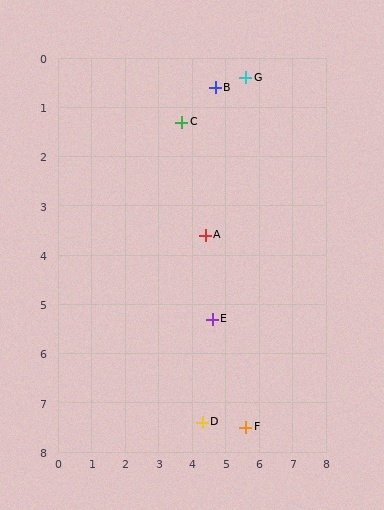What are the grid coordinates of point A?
Point A is at approximately (4.4, 3.6).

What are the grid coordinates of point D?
Point D is at approximately (4.3, 7.4).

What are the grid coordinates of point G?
Point G is at approximately (5.6, 0.4).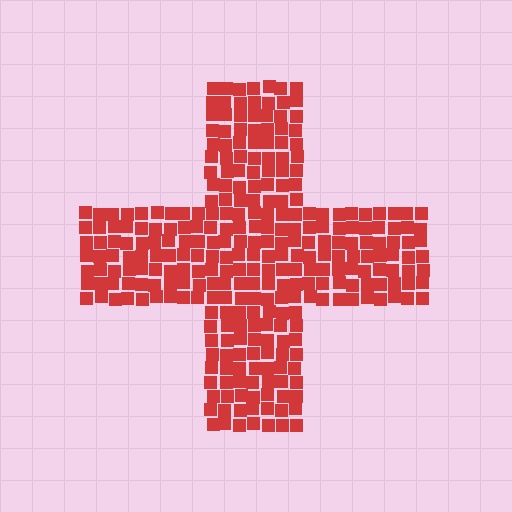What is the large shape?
The large shape is a cross.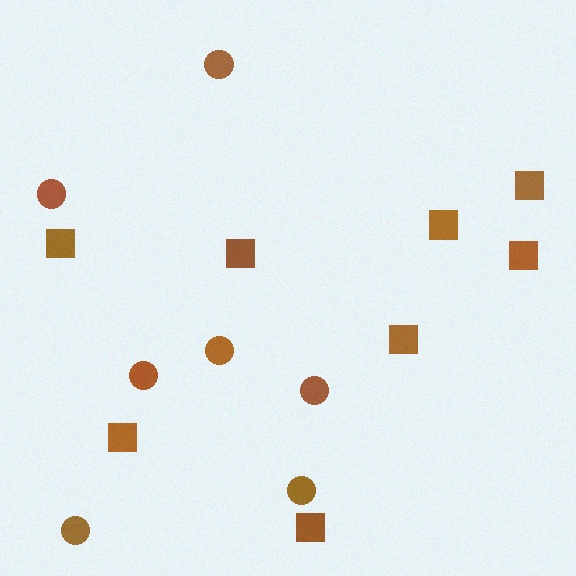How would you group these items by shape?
There are 2 groups: one group of squares (8) and one group of circles (7).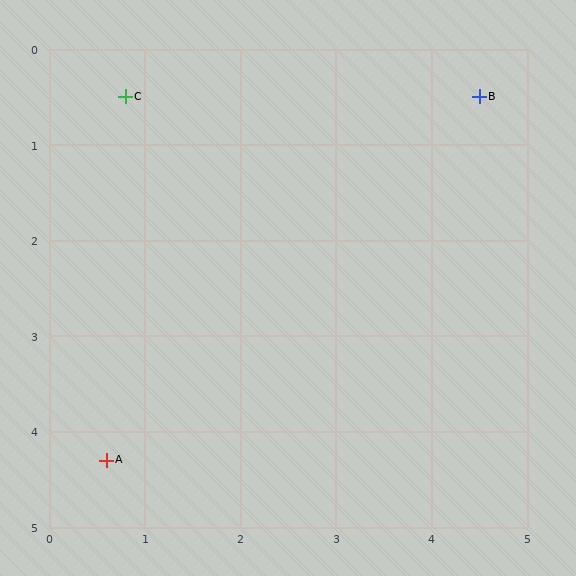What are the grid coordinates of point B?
Point B is at approximately (4.5, 0.5).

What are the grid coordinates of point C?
Point C is at approximately (0.8, 0.5).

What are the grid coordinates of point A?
Point A is at approximately (0.6, 4.3).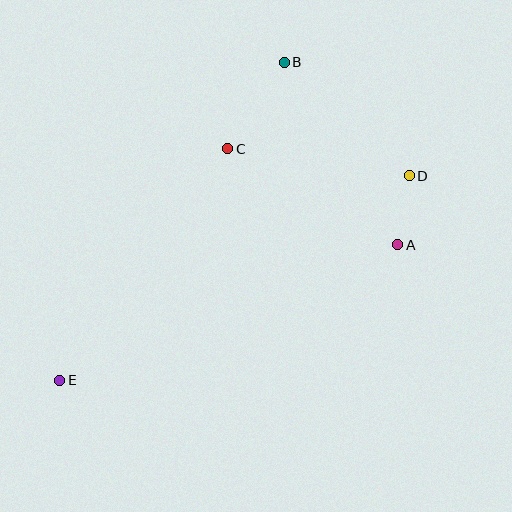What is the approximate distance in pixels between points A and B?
The distance between A and B is approximately 215 pixels.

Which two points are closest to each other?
Points A and D are closest to each other.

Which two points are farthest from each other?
Points D and E are farthest from each other.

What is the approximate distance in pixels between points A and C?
The distance between A and C is approximately 195 pixels.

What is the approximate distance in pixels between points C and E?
The distance between C and E is approximately 286 pixels.